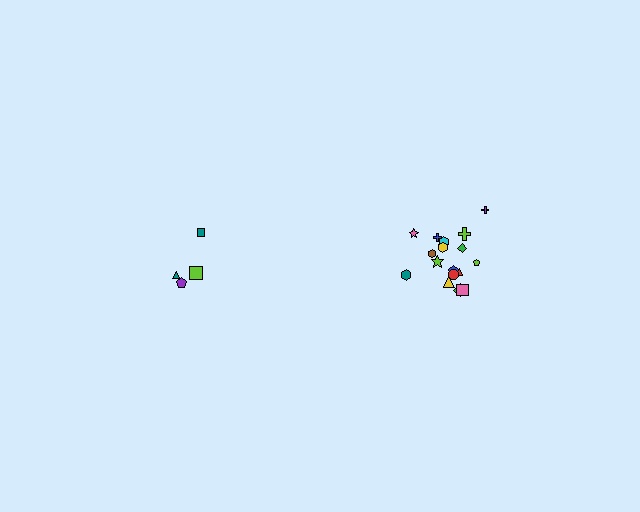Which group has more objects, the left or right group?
The right group.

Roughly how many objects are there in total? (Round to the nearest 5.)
Roughly 20 objects in total.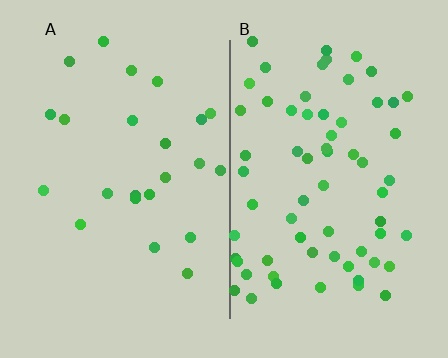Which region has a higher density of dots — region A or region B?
B (the right).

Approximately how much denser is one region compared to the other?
Approximately 2.8× — region B over region A.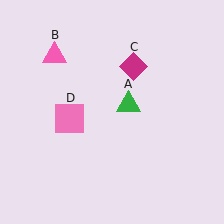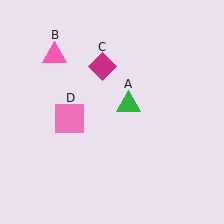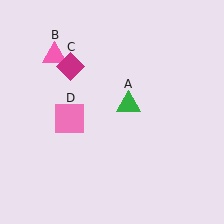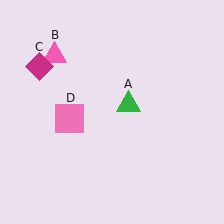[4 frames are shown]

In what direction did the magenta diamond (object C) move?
The magenta diamond (object C) moved left.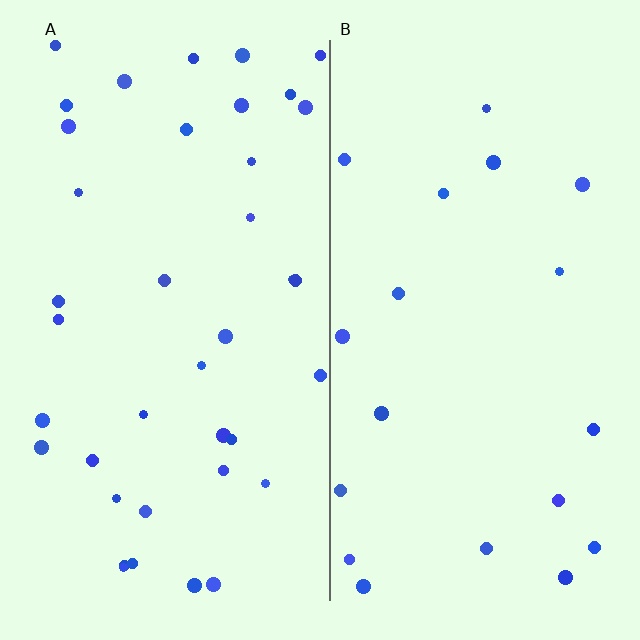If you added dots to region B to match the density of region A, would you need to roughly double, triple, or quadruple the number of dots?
Approximately double.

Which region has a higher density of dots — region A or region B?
A (the left).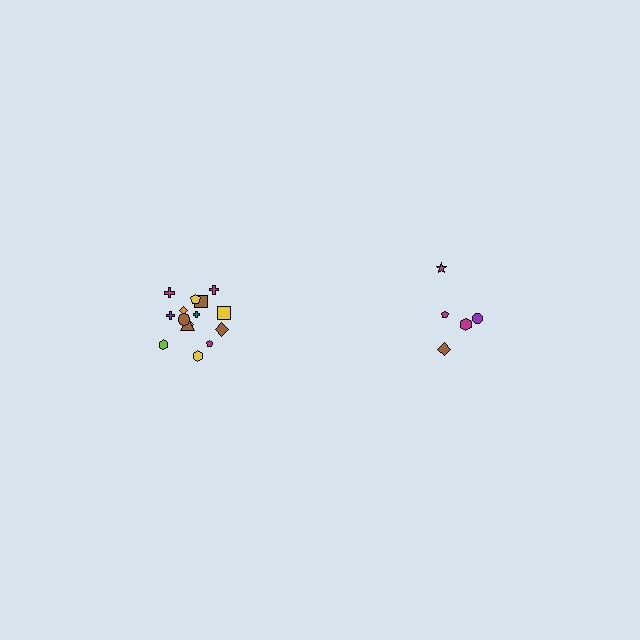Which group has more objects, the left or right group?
The left group.